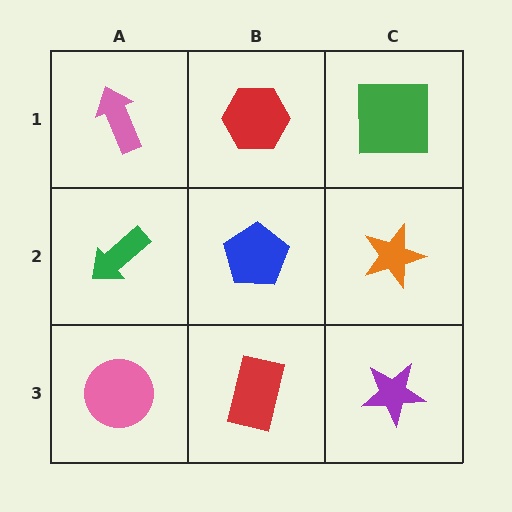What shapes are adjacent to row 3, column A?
A green arrow (row 2, column A), a red rectangle (row 3, column B).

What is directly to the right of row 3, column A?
A red rectangle.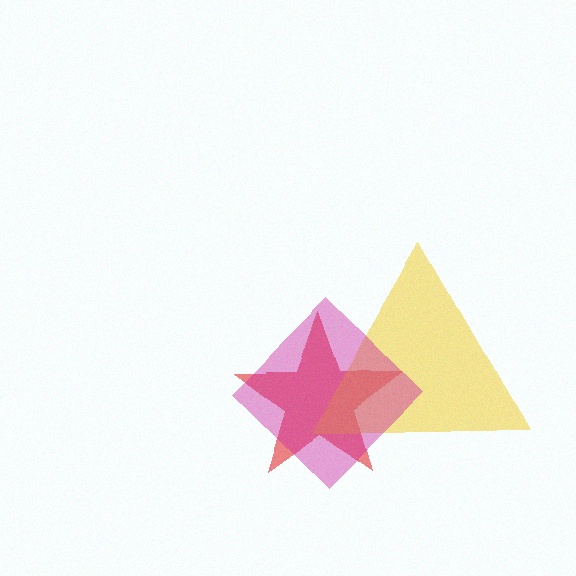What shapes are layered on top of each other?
The layered shapes are: a red star, a yellow triangle, a magenta diamond.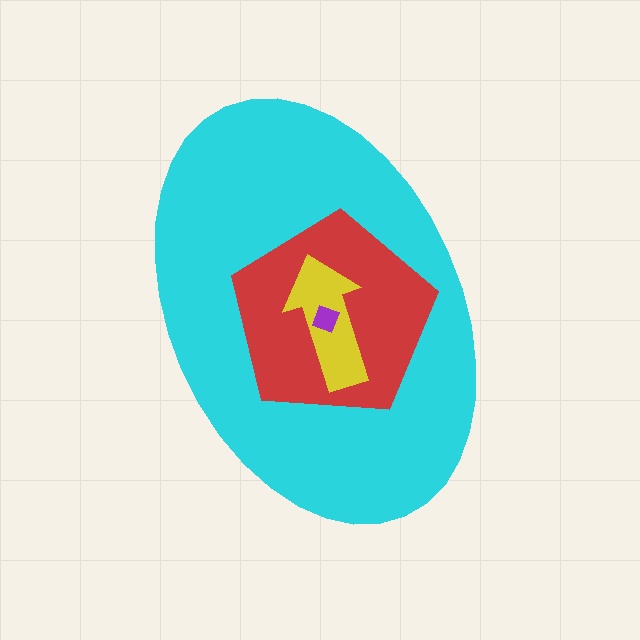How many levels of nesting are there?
4.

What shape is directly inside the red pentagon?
The yellow arrow.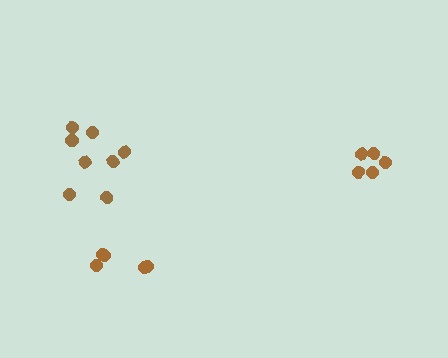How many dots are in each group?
Group 1: 5 dots, Group 2: 5 dots, Group 3: 8 dots (18 total).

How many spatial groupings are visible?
There are 3 spatial groupings.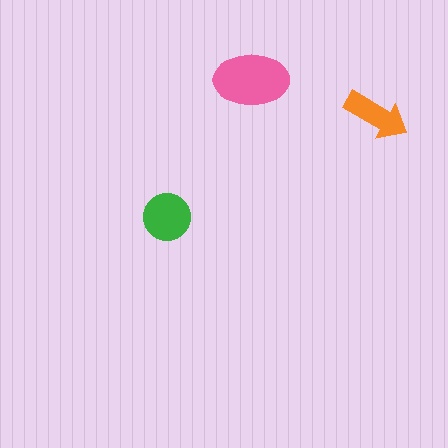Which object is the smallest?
The orange arrow.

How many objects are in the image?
There are 3 objects in the image.